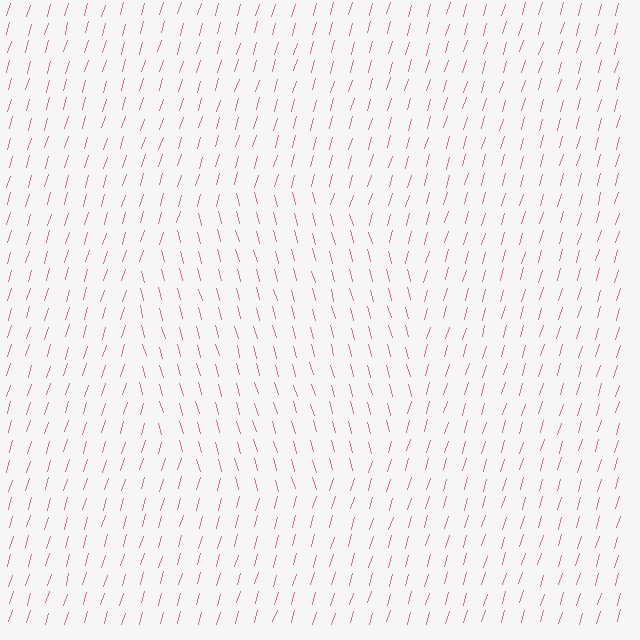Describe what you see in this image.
The image is filled with small pink line segments. A circle region in the image has lines oriented differently from the surrounding lines, creating a visible texture boundary.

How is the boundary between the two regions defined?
The boundary is defined purely by a change in line orientation (approximately 32 degrees difference). All lines are the same color and thickness.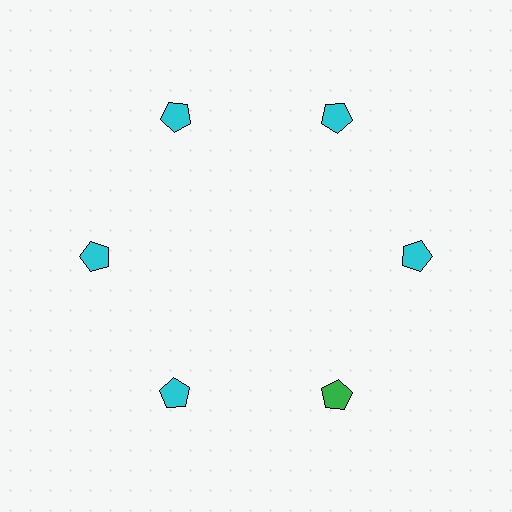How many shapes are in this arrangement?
There are 6 shapes arranged in a ring pattern.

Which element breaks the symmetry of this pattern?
The green pentagon at roughly the 5 o'clock position breaks the symmetry. All other shapes are cyan pentagons.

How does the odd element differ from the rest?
It has a different color: green instead of cyan.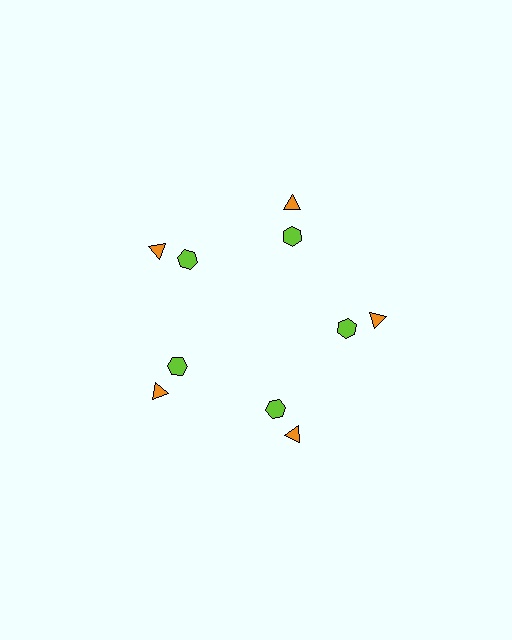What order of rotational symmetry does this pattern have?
This pattern has 5-fold rotational symmetry.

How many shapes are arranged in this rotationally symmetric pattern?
There are 10 shapes, arranged in 5 groups of 2.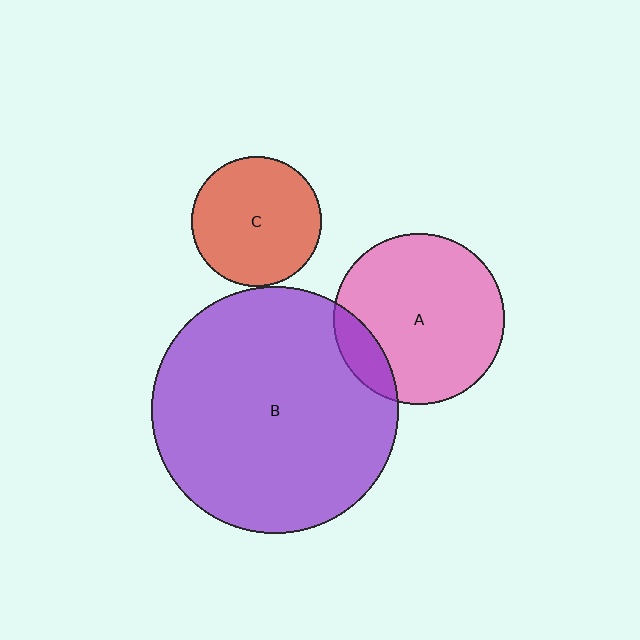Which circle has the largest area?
Circle B (purple).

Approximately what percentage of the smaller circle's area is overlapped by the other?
Approximately 15%.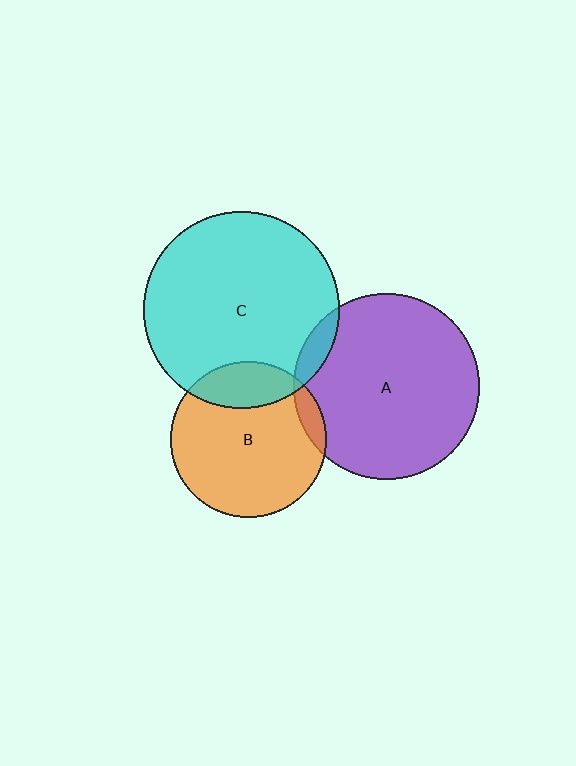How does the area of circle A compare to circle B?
Approximately 1.4 times.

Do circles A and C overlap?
Yes.